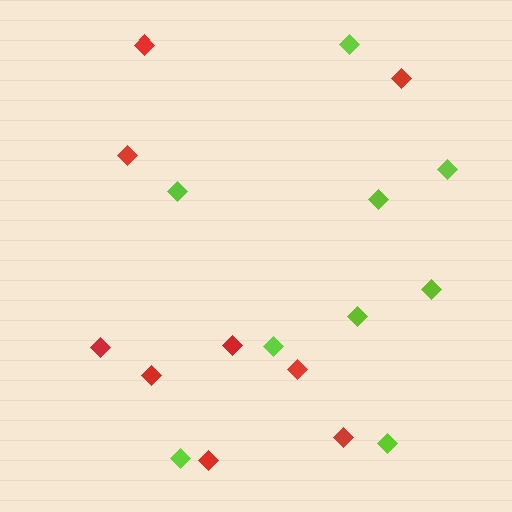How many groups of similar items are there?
There are 2 groups: one group of red diamonds (9) and one group of lime diamonds (9).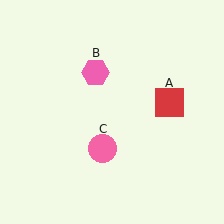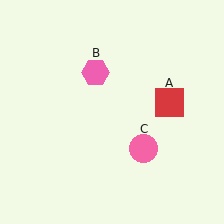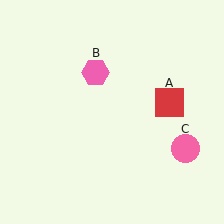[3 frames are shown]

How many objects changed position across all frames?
1 object changed position: pink circle (object C).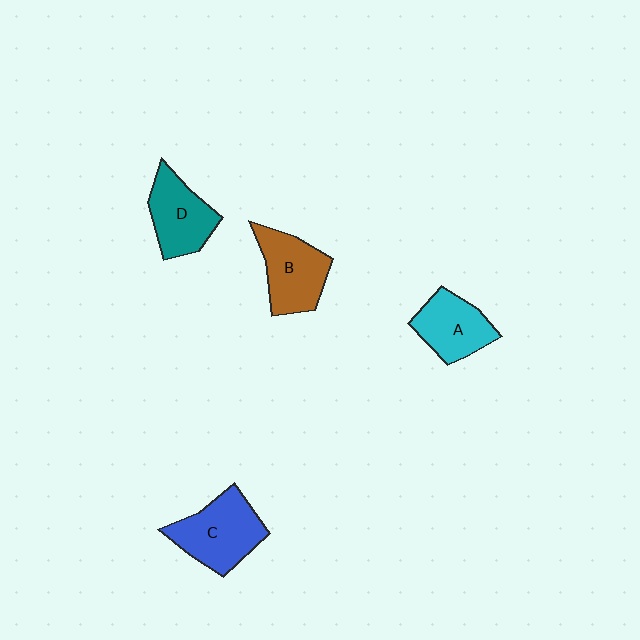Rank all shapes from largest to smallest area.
From largest to smallest: C (blue), B (brown), D (teal), A (cyan).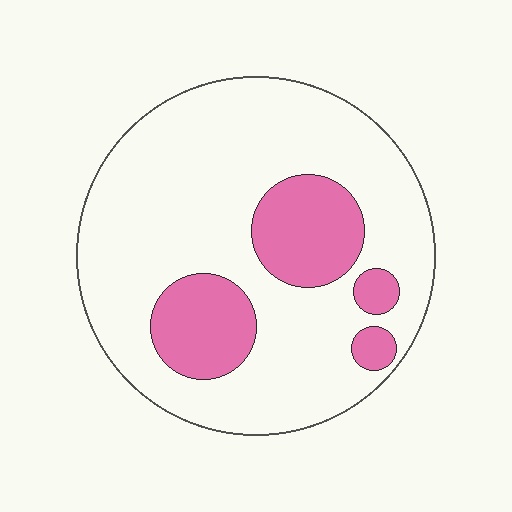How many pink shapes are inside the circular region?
4.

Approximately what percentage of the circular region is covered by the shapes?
Approximately 20%.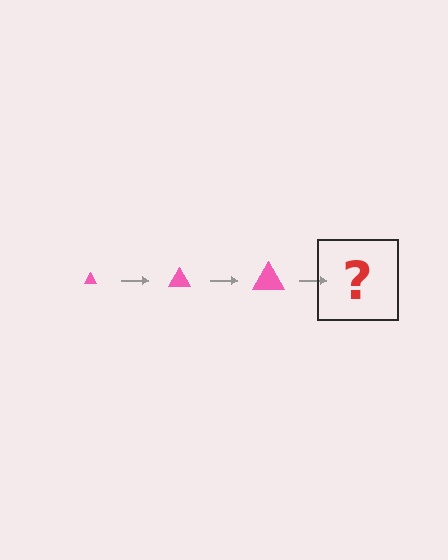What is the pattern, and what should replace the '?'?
The pattern is that the triangle gets progressively larger each step. The '?' should be a pink triangle, larger than the previous one.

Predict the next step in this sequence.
The next step is a pink triangle, larger than the previous one.